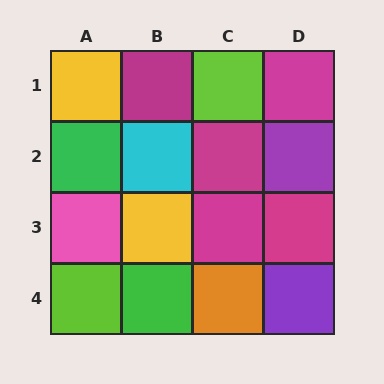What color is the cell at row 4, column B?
Green.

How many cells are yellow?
2 cells are yellow.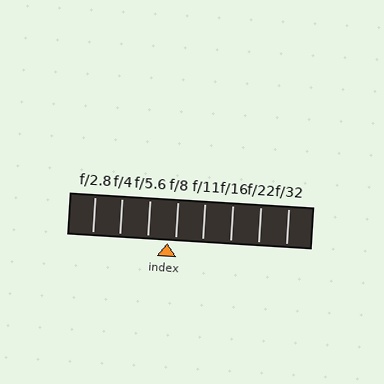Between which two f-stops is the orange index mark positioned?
The index mark is between f/5.6 and f/8.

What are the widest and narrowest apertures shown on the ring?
The widest aperture shown is f/2.8 and the narrowest is f/32.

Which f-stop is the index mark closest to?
The index mark is closest to f/8.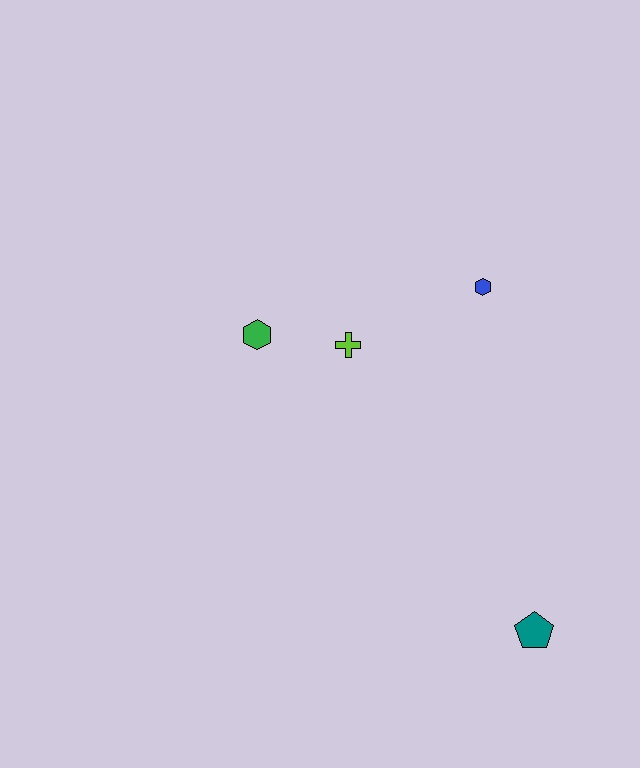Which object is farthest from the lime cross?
The teal pentagon is farthest from the lime cross.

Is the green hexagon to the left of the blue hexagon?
Yes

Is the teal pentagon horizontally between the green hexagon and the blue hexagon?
No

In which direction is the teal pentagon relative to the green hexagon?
The teal pentagon is below the green hexagon.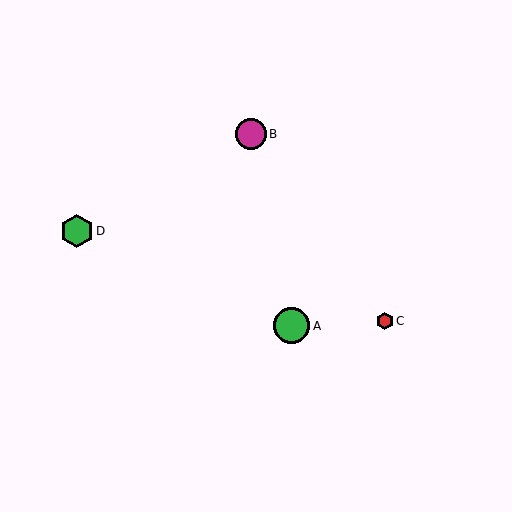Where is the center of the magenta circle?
The center of the magenta circle is at (251, 134).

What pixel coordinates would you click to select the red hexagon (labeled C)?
Click at (385, 321) to select the red hexagon C.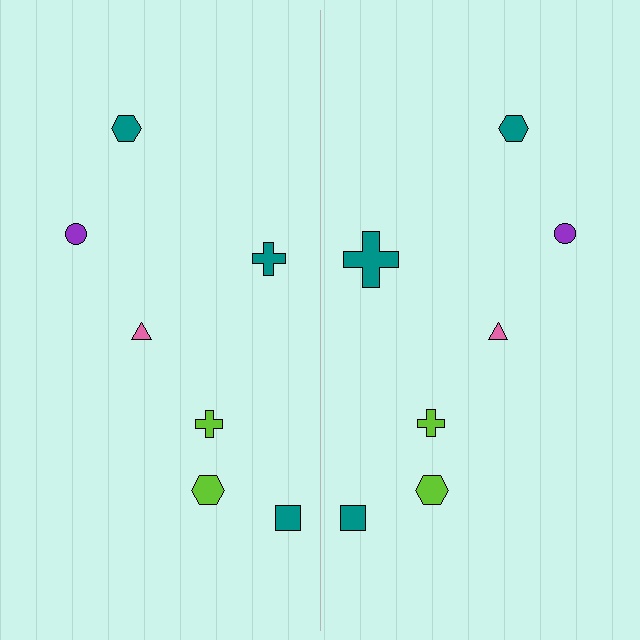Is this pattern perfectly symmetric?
No, the pattern is not perfectly symmetric. The teal cross on the right side has a different size than its mirror counterpart.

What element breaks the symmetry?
The teal cross on the right side has a different size than its mirror counterpart.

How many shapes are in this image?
There are 14 shapes in this image.